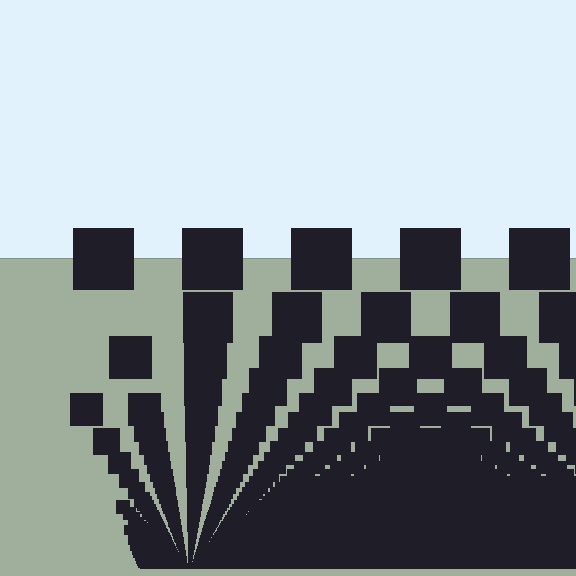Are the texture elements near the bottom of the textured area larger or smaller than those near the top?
Smaller. The gradient is inverted — elements near the bottom are smaller and denser.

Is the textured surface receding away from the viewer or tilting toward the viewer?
The surface appears to tilt toward the viewer. Texture elements get larger and sparser toward the top.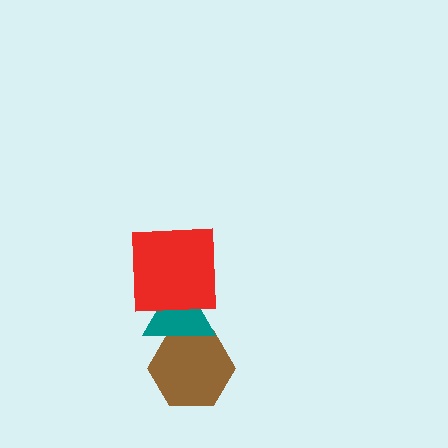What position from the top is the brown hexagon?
The brown hexagon is 3rd from the top.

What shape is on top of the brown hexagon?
The teal triangle is on top of the brown hexagon.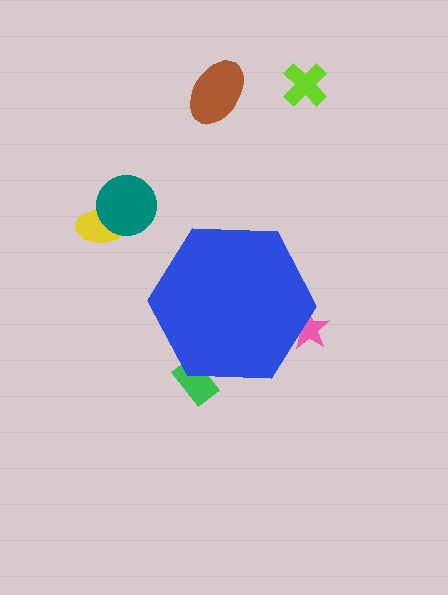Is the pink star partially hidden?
Yes, the pink star is partially hidden behind the blue hexagon.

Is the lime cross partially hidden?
No, the lime cross is fully visible.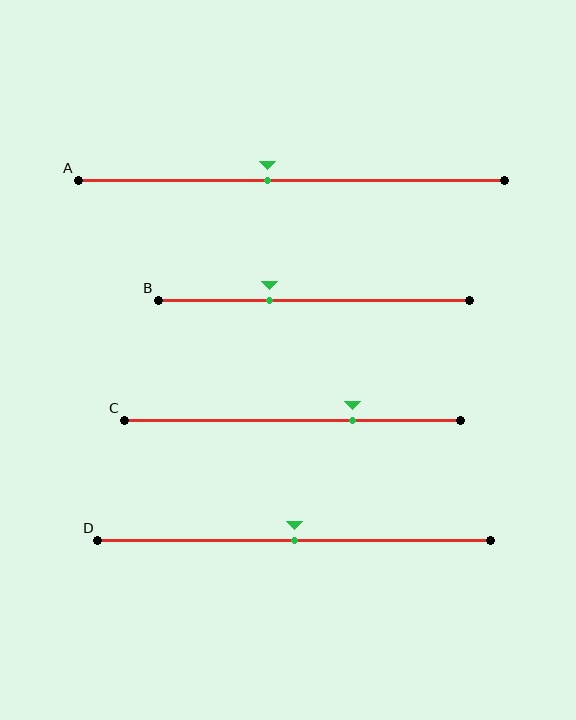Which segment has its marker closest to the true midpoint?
Segment D has its marker closest to the true midpoint.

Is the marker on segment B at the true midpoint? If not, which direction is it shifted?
No, the marker on segment B is shifted to the left by about 14% of the segment length.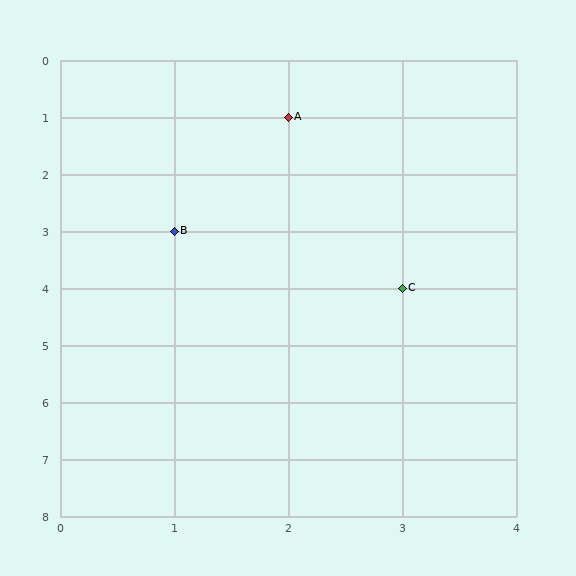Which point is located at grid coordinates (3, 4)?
Point C is at (3, 4).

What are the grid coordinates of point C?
Point C is at grid coordinates (3, 4).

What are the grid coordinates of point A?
Point A is at grid coordinates (2, 1).